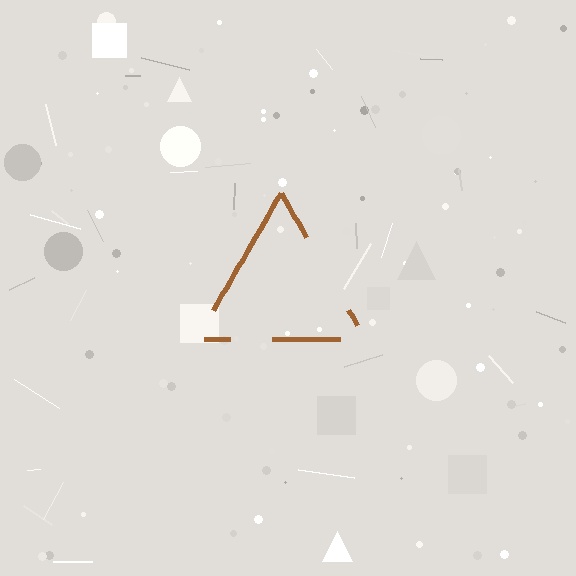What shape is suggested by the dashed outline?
The dashed outline suggests a triangle.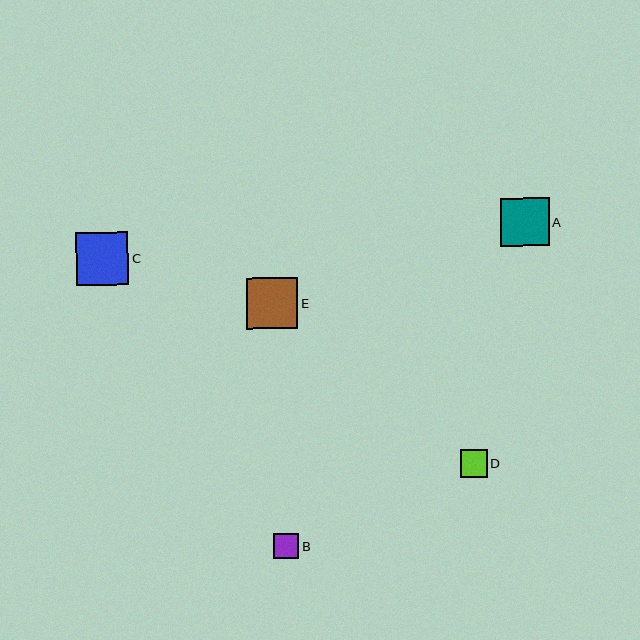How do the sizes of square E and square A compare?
Square E and square A are approximately the same size.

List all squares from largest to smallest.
From largest to smallest: C, E, A, D, B.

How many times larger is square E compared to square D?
Square E is approximately 1.9 times the size of square D.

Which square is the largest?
Square C is the largest with a size of approximately 52 pixels.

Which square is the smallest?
Square B is the smallest with a size of approximately 25 pixels.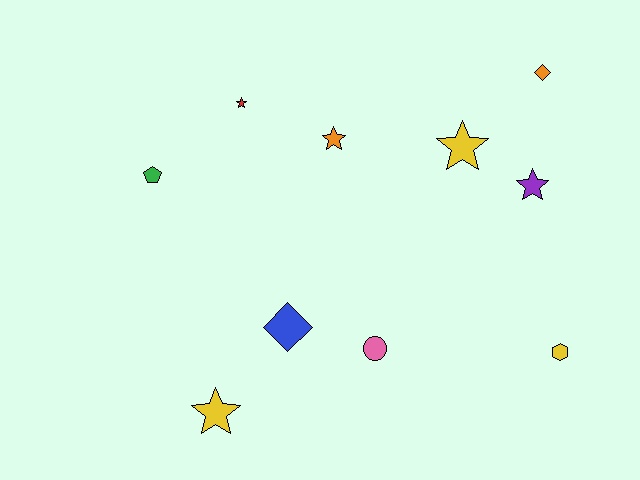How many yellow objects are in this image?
There are 3 yellow objects.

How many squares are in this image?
There are no squares.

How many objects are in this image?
There are 10 objects.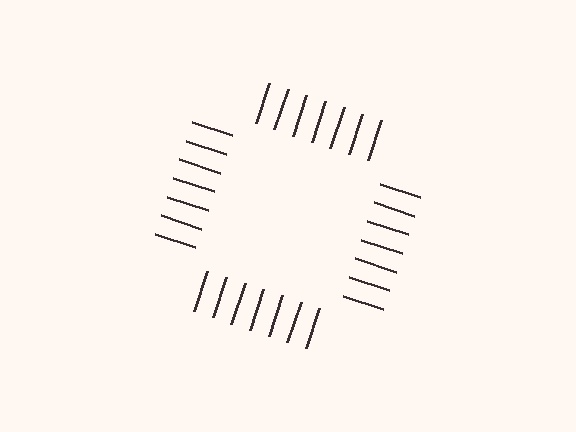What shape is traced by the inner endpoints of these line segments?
An illusory square — the line segments terminate on its edges but no continuous stroke is drawn.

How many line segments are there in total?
28 — 7 along each of the 4 edges.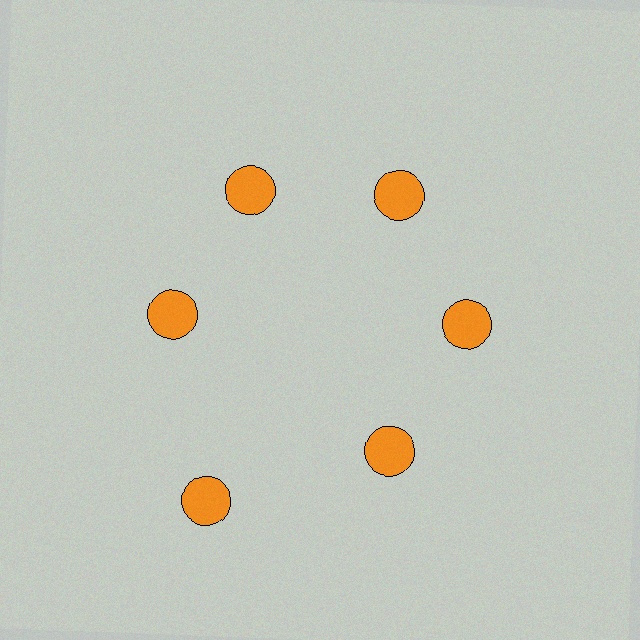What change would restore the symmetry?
The symmetry would be restored by moving it inward, back onto the ring so that all 6 circles sit at equal angles and equal distance from the center.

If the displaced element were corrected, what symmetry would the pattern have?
It would have 6-fold rotational symmetry — the pattern would map onto itself every 60 degrees.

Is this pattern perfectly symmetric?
No. The 6 orange circles are arranged in a ring, but one element near the 7 o'clock position is pushed outward from the center, breaking the 6-fold rotational symmetry.